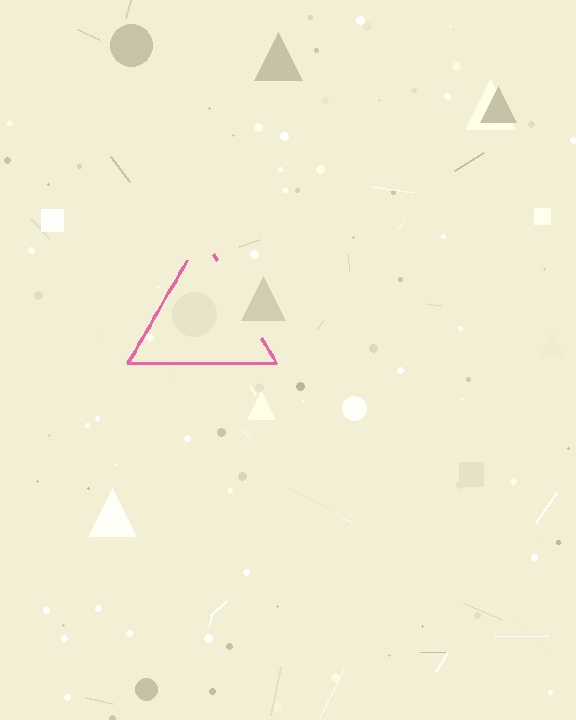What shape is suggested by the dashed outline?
The dashed outline suggests a triangle.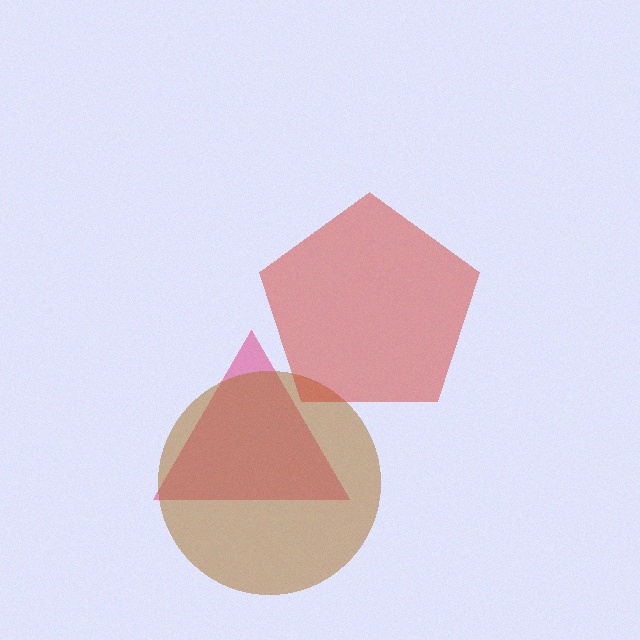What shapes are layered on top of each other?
The layered shapes are: a pink triangle, a brown circle, a red pentagon.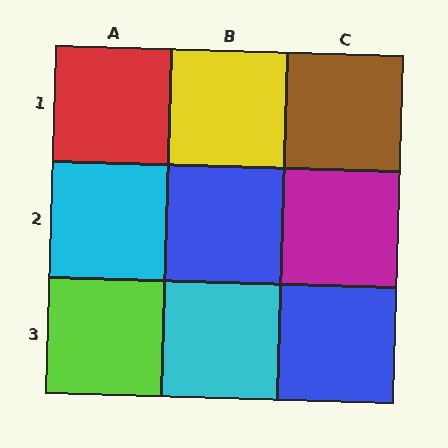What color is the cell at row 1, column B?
Yellow.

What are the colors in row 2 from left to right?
Cyan, blue, magenta.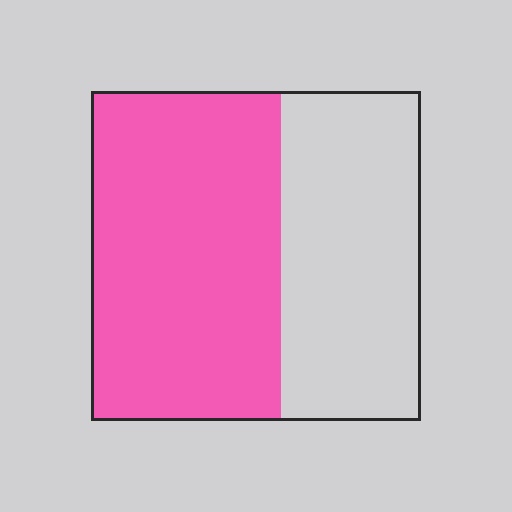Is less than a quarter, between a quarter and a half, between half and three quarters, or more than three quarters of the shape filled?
Between half and three quarters.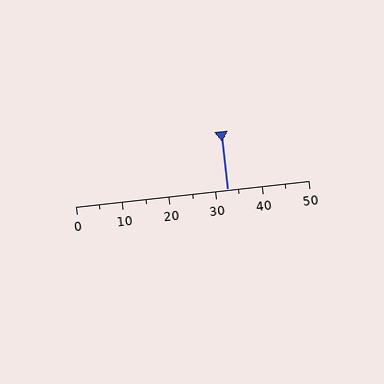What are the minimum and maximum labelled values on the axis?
The axis runs from 0 to 50.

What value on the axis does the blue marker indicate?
The marker indicates approximately 32.5.